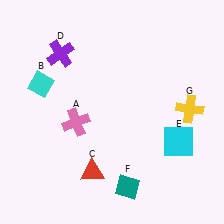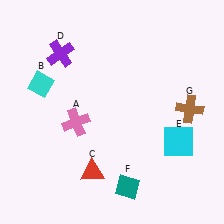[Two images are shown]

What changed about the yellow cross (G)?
In Image 1, G is yellow. In Image 2, it changed to brown.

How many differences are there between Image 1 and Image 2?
There is 1 difference between the two images.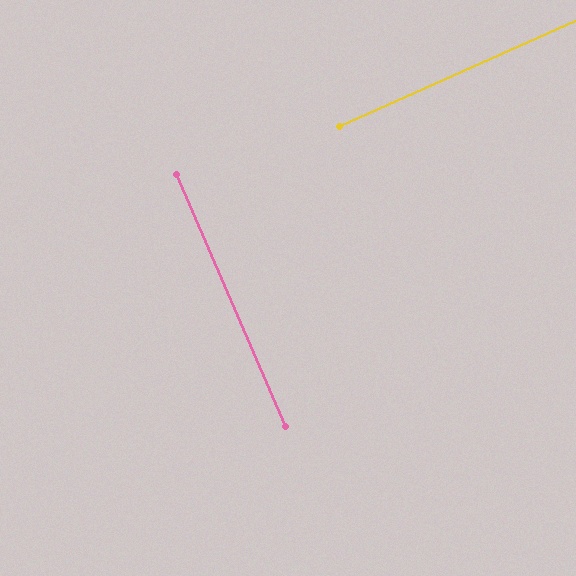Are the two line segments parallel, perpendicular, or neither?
Perpendicular — they meet at approximately 89°.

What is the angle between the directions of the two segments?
Approximately 89 degrees.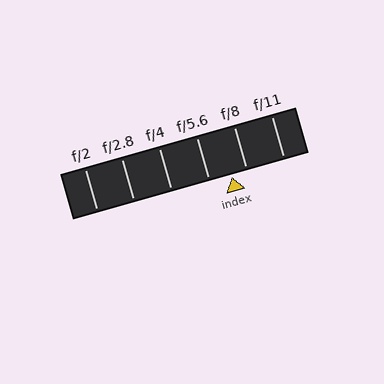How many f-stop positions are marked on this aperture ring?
There are 6 f-stop positions marked.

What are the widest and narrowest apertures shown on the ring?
The widest aperture shown is f/2 and the narrowest is f/11.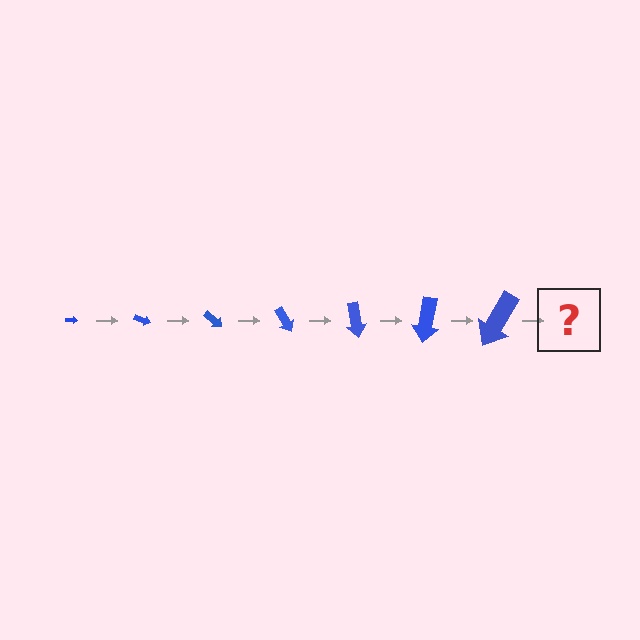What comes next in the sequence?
The next element should be an arrow, larger than the previous one and rotated 140 degrees from the start.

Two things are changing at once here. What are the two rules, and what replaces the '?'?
The two rules are that the arrow grows larger each step and it rotates 20 degrees each step. The '?' should be an arrow, larger than the previous one and rotated 140 degrees from the start.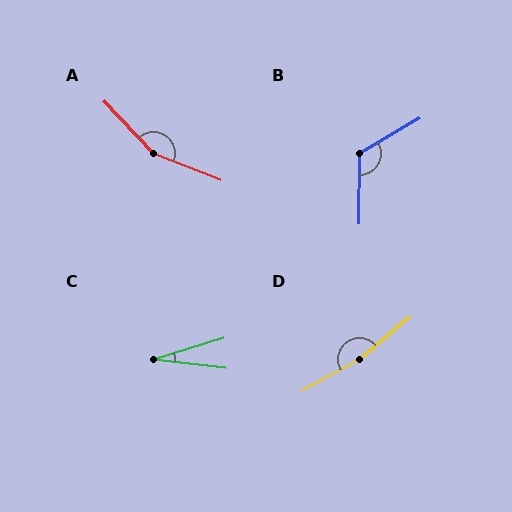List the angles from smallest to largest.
C (24°), B (121°), A (154°), D (169°).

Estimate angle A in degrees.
Approximately 154 degrees.